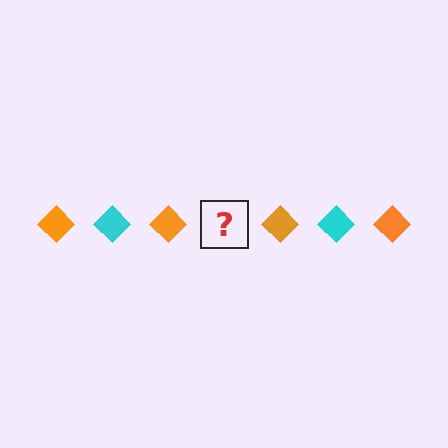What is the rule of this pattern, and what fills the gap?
The rule is that the pattern cycles through orange, cyan diamonds. The gap should be filled with a cyan diamond.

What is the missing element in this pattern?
The missing element is a cyan diamond.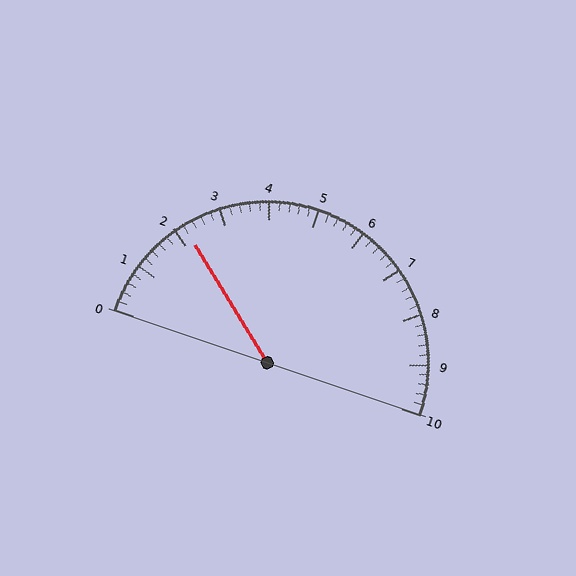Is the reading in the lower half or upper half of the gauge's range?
The reading is in the lower half of the range (0 to 10).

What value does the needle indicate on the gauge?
The needle indicates approximately 2.2.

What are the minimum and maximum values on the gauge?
The gauge ranges from 0 to 10.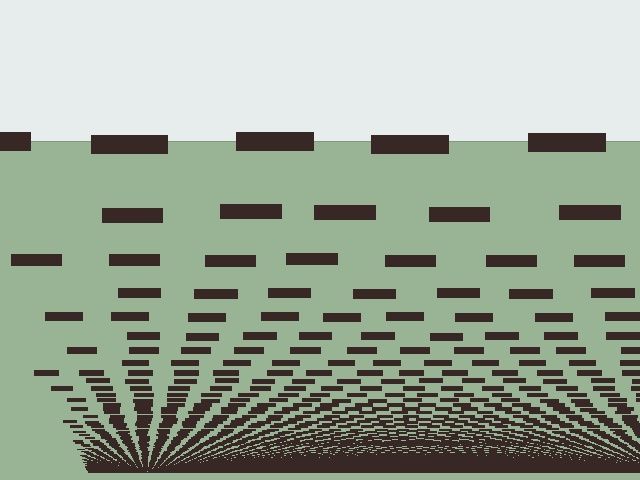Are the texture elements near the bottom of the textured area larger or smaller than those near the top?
Smaller. The gradient is inverted — elements near the bottom are smaller and denser.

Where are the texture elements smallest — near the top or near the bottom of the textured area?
Near the bottom.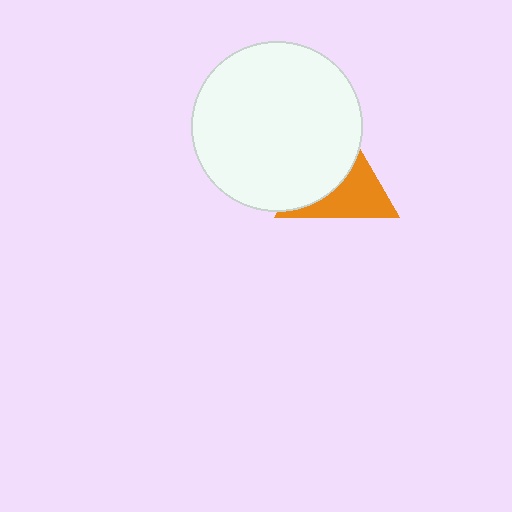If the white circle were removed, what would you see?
You would see the complete orange triangle.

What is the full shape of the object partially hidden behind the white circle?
The partially hidden object is an orange triangle.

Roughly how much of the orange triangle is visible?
About half of it is visible (roughly 47%).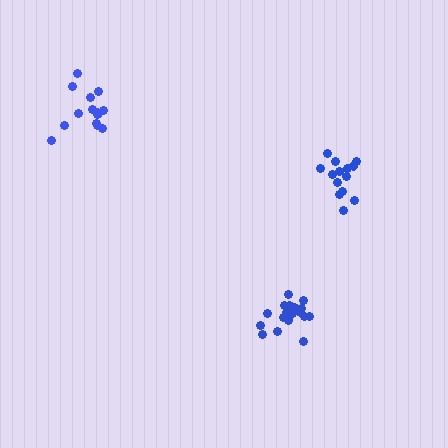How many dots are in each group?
Group 1: 15 dots, Group 2: 14 dots, Group 3: 19 dots (48 total).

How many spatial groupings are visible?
There are 3 spatial groupings.